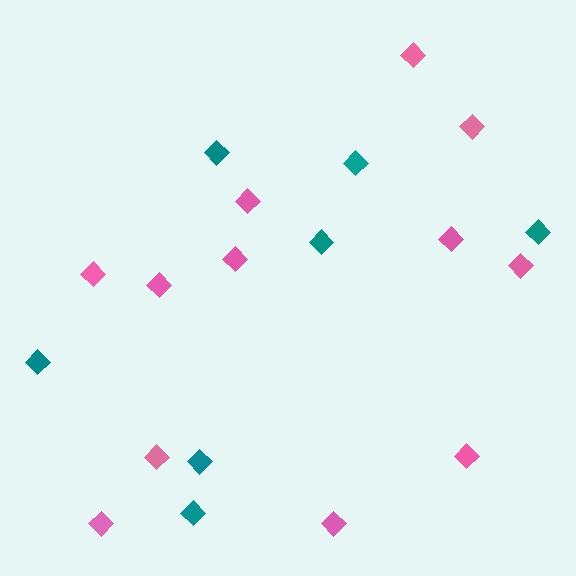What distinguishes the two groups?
There are 2 groups: one group of teal diamonds (7) and one group of pink diamonds (12).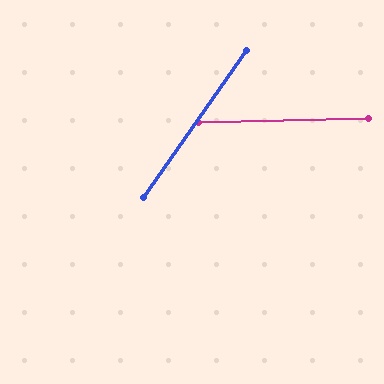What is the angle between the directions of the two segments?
Approximately 53 degrees.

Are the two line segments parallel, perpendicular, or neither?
Neither parallel nor perpendicular — they differ by about 53°.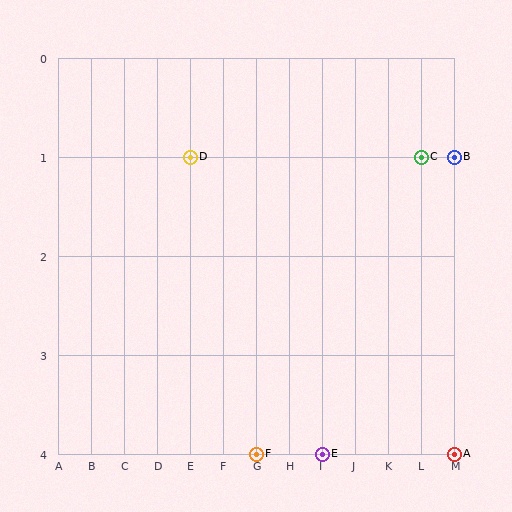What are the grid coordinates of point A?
Point A is at grid coordinates (M, 4).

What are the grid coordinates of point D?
Point D is at grid coordinates (E, 1).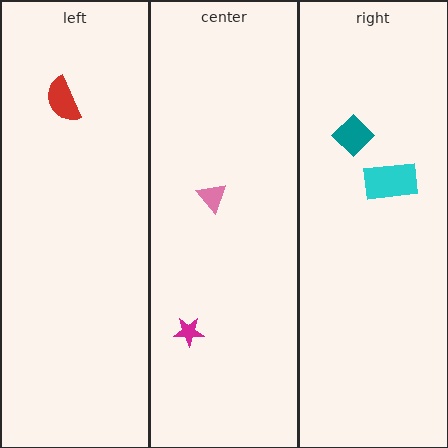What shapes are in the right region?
The cyan rectangle, the teal diamond.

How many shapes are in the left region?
1.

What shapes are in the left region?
The red semicircle.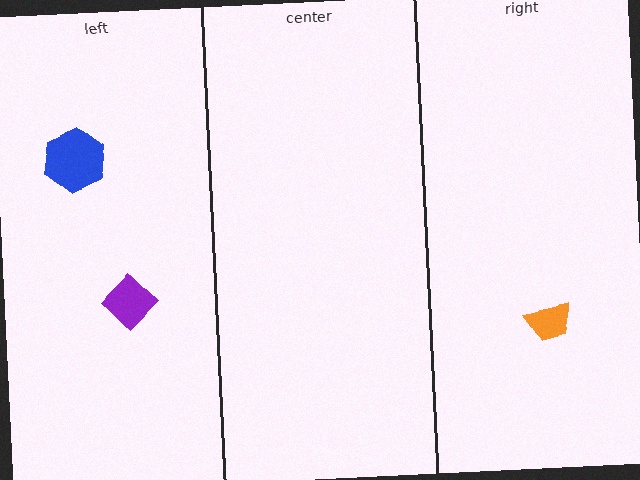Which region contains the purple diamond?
The left region.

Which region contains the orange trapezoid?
The right region.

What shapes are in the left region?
The purple diamond, the blue hexagon.